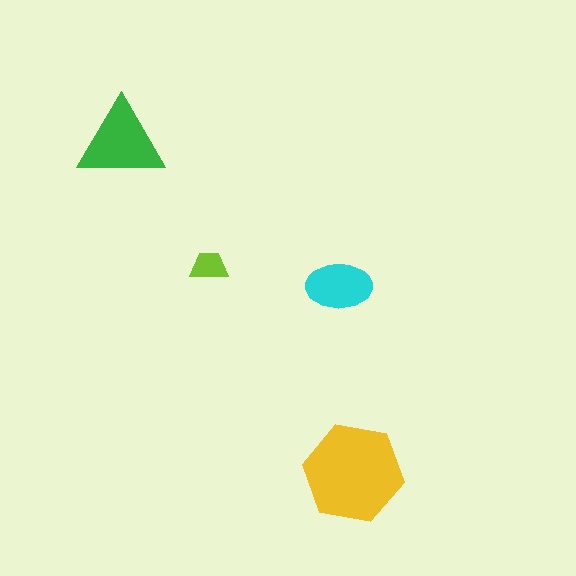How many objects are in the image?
There are 4 objects in the image.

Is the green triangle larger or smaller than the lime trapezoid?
Larger.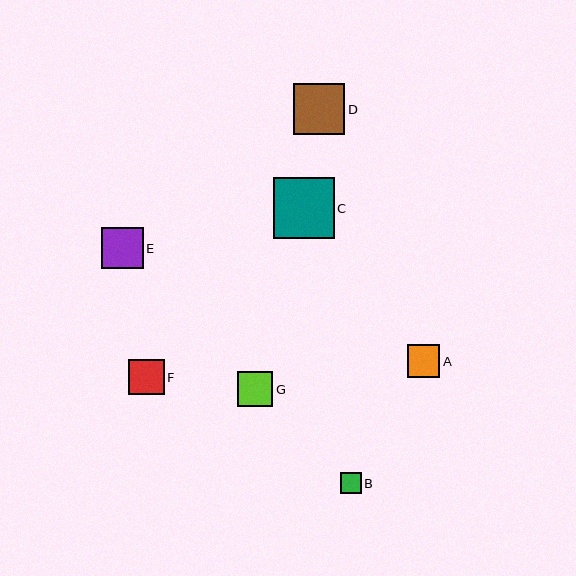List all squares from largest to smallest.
From largest to smallest: C, D, E, F, G, A, B.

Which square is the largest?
Square C is the largest with a size of approximately 61 pixels.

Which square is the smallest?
Square B is the smallest with a size of approximately 21 pixels.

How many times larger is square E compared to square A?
Square E is approximately 1.3 times the size of square A.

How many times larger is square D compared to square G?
Square D is approximately 1.5 times the size of square G.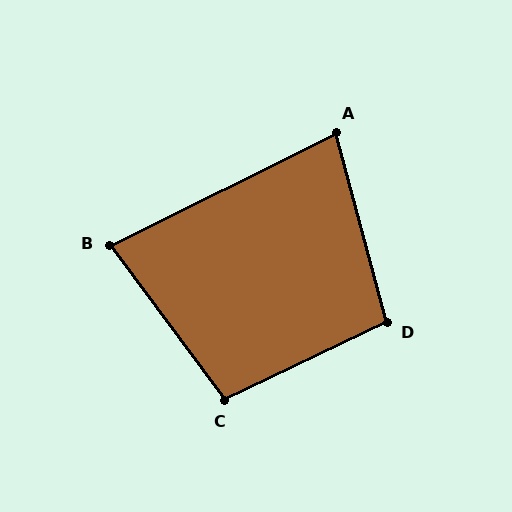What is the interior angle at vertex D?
Approximately 100 degrees (obtuse).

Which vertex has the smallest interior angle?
A, at approximately 79 degrees.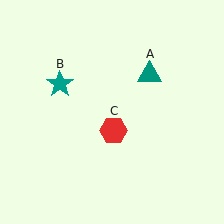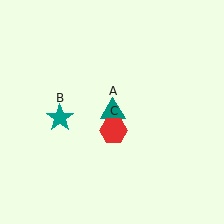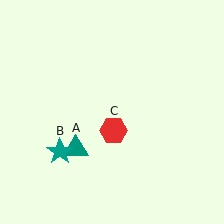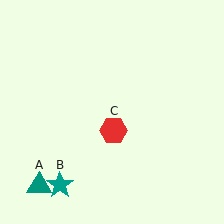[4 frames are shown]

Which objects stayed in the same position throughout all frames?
Red hexagon (object C) remained stationary.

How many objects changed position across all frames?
2 objects changed position: teal triangle (object A), teal star (object B).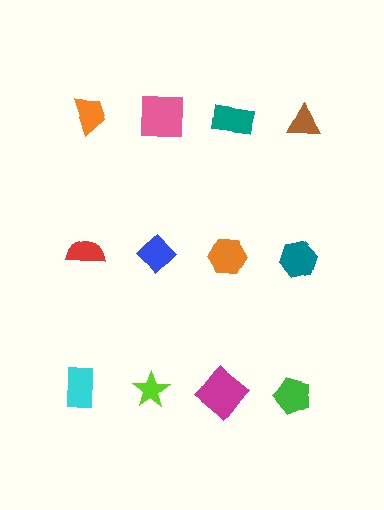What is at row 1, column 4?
A brown triangle.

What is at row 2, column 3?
An orange hexagon.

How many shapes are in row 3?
4 shapes.